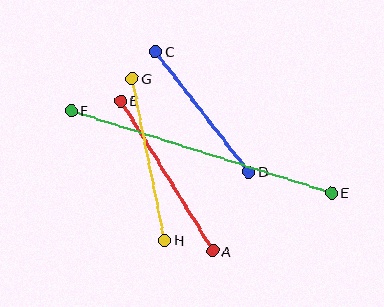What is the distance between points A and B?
The distance is approximately 176 pixels.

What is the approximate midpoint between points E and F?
The midpoint is at approximately (201, 152) pixels.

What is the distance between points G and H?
The distance is approximately 165 pixels.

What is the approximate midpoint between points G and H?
The midpoint is at approximately (148, 159) pixels.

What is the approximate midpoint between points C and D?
The midpoint is at approximately (202, 112) pixels.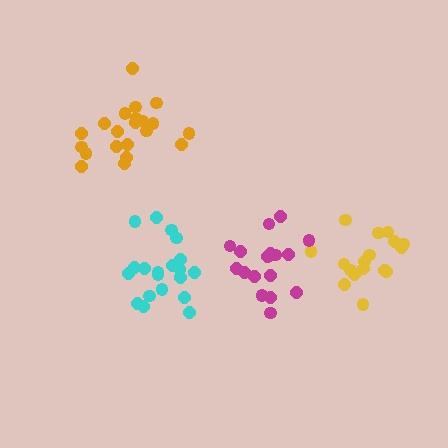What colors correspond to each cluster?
The clusters are colored: yellow, magenta, cyan, orange.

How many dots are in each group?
Group 1: 17 dots, Group 2: 18 dots, Group 3: 21 dots, Group 4: 21 dots (77 total).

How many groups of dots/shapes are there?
There are 4 groups.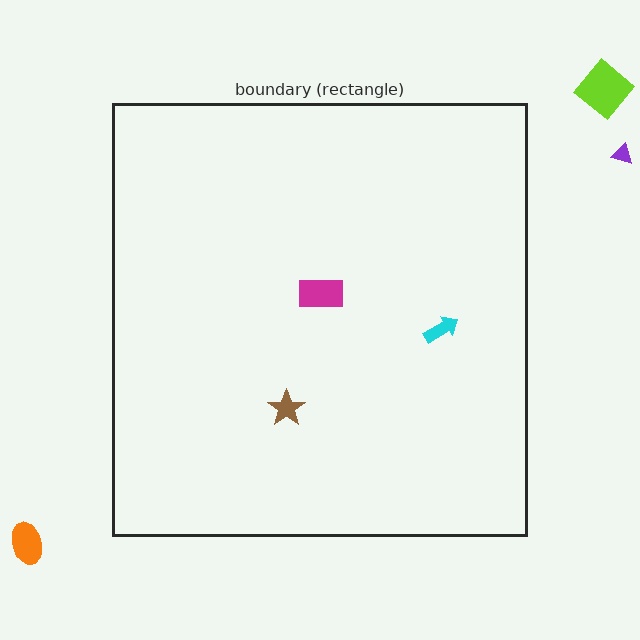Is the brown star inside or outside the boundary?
Inside.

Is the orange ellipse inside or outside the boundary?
Outside.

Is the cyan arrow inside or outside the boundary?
Inside.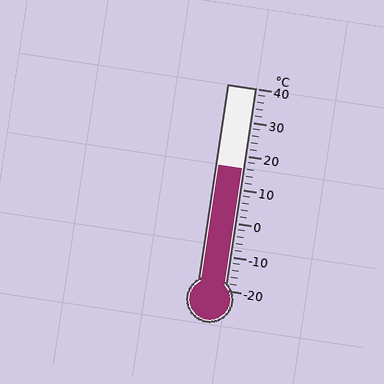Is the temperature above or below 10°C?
The temperature is above 10°C.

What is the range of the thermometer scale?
The thermometer scale ranges from -20°C to 40°C.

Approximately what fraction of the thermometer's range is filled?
The thermometer is filled to approximately 60% of its range.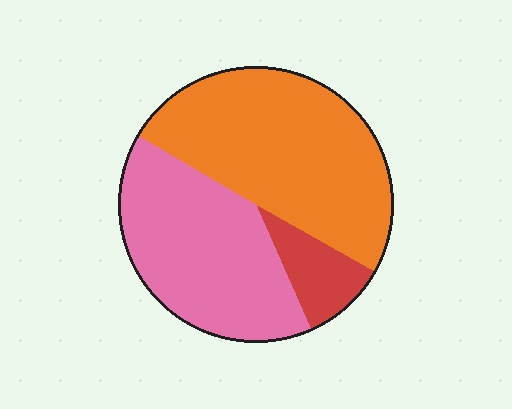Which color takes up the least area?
Red, at roughly 10%.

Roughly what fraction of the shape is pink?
Pink takes up about two fifths (2/5) of the shape.